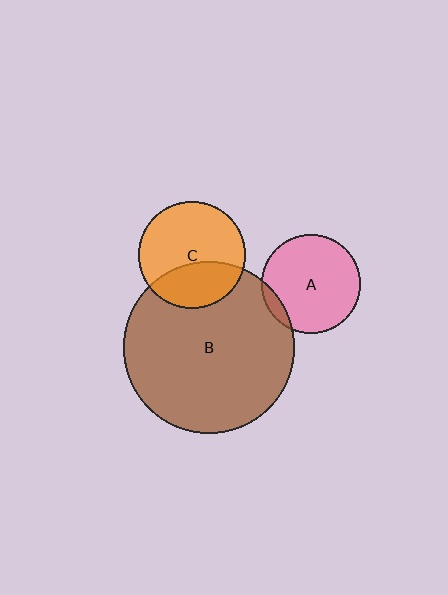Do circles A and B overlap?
Yes.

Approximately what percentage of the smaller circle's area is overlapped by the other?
Approximately 10%.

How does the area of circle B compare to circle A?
Approximately 3.0 times.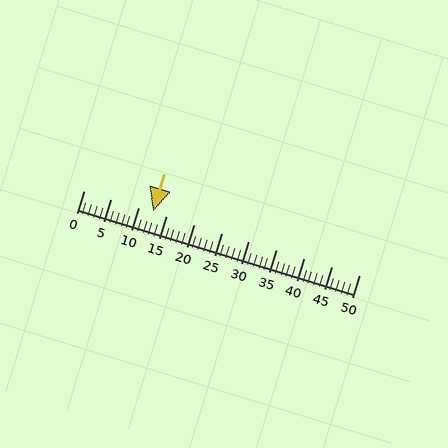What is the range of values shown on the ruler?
The ruler shows values from 0 to 50.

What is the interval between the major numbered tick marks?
The major tick marks are spaced 5 units apart.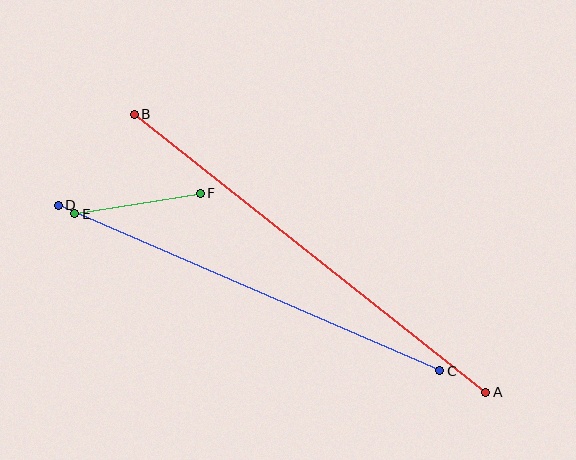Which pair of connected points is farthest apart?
Points A and B are farthest apart.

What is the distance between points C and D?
The distance is approximately 416 pixels.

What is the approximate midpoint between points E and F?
The midpoint is at approximately (137, 204) pixels.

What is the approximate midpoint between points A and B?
The midpoint is at approximately (310, 253) pixels.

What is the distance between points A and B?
The distance is approximately 448 pixels.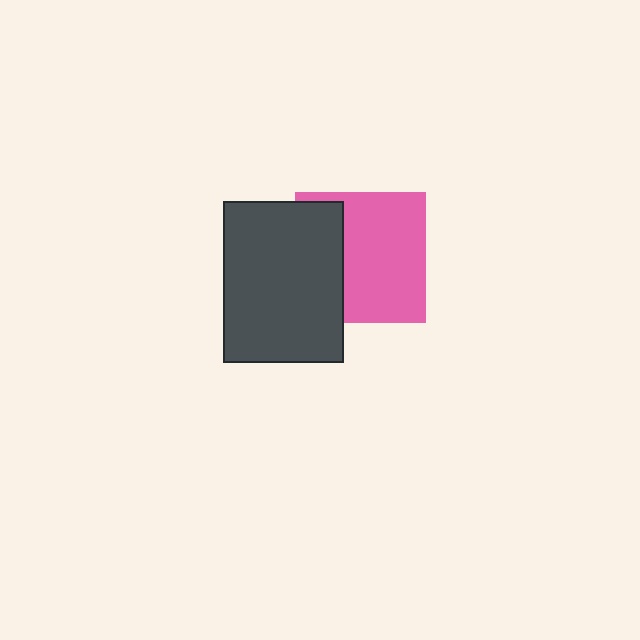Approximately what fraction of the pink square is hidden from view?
Roughly 34% of the pink square is hidden behind the dark gray rectangle.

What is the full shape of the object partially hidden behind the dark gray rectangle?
The partially hidden object is a pink square.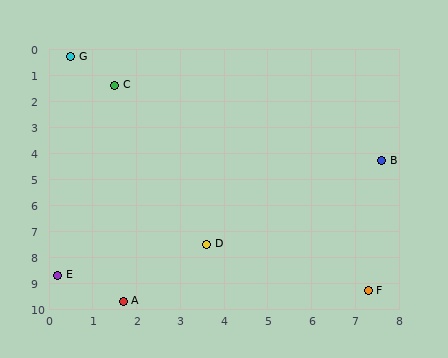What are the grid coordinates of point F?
Point F is at approximately (7.3, 9.3).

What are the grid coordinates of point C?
Point C is at approximately (1.5, 1.4).